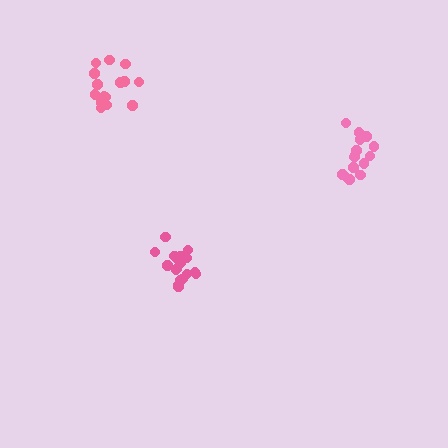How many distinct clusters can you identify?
There are 3 distinct clusters.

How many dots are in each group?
Group 1: 18 dots, Group 2: 15 dots, Group 3: 15 dots (48 total).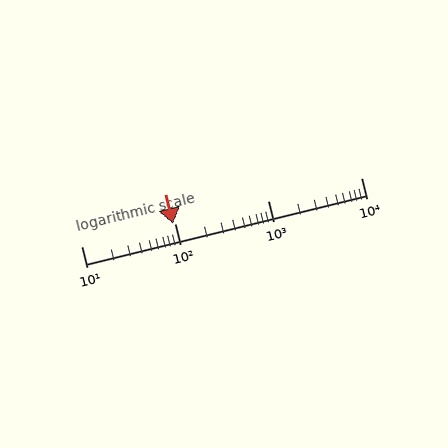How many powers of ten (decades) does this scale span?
The scale spans 3 decades, from 10 to 10000.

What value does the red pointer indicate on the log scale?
The pointer indicates approximately 97.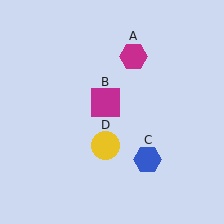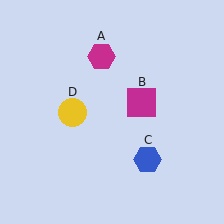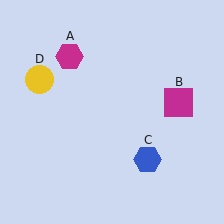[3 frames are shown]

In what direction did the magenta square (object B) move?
The magenta square (object B) moved right.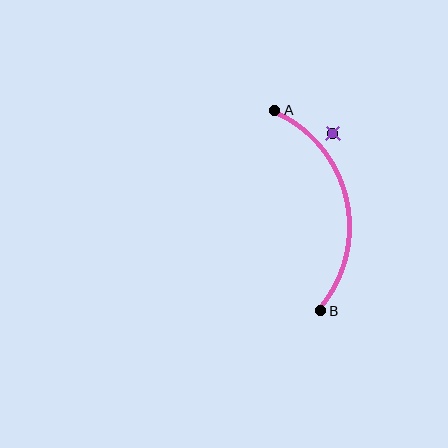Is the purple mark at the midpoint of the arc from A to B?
No — the purple mark does not lie on the arc at all. It sits slightly outside the curve.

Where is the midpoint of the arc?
The arc midpoint is the point on the curve farthest from the straight line joining A and B. It sits to the right of that line.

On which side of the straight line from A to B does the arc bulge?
The arc bulges to the right of the straight line connecting A and B.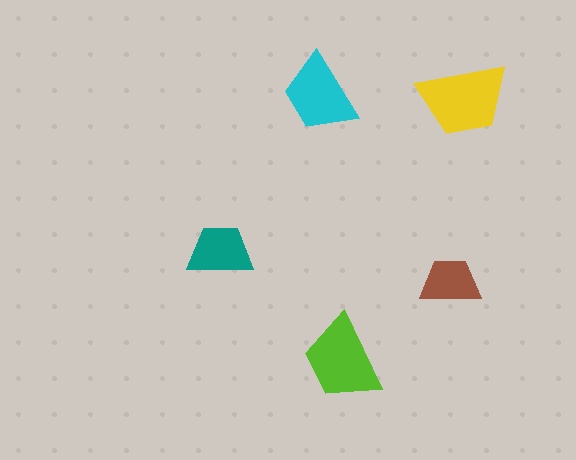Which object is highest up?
The cyan trapezoid is topmost.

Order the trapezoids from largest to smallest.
the yellow one, the lime one, the cyan one, the teal one, the brown one.